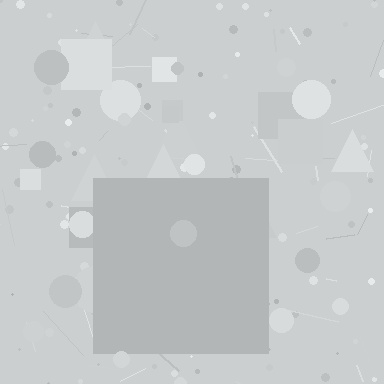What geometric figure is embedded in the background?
A square is embedded in the background.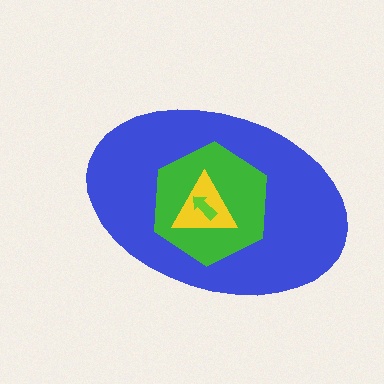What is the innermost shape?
The lime arrow.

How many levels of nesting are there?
4.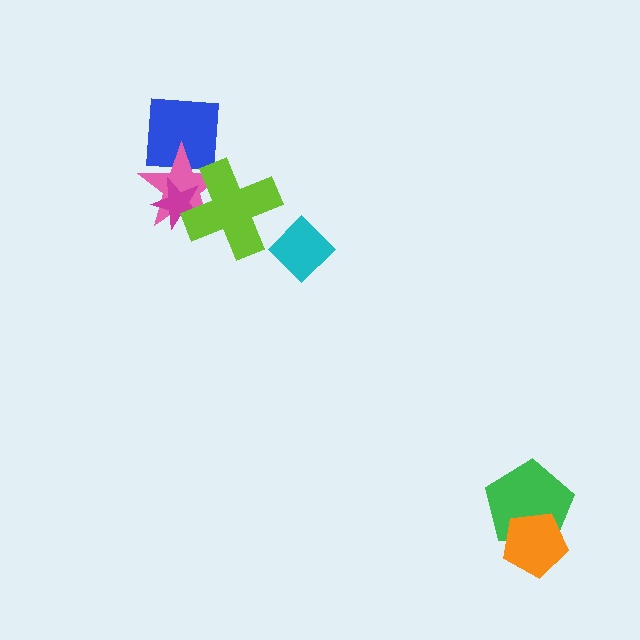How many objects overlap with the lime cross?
2 objects overlap with the lime cross.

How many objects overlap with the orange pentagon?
1 object overlaps with the orange pentagon.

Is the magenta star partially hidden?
Yes, it is partially covered by another shape.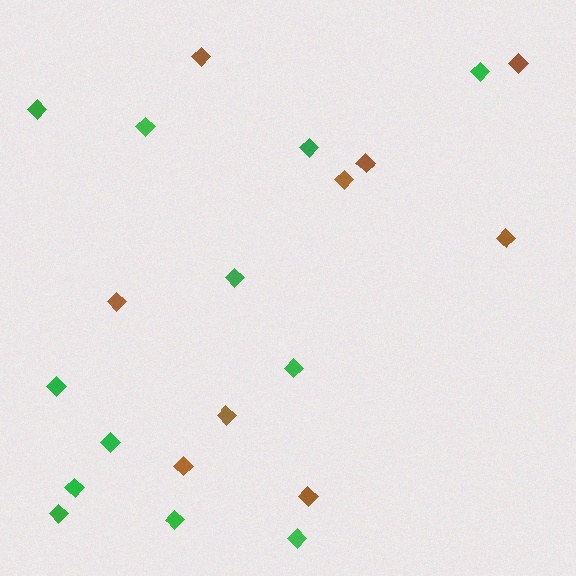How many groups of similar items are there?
There are 2 groups: one group of green diamonds (12) and one group of brown diamonds (9).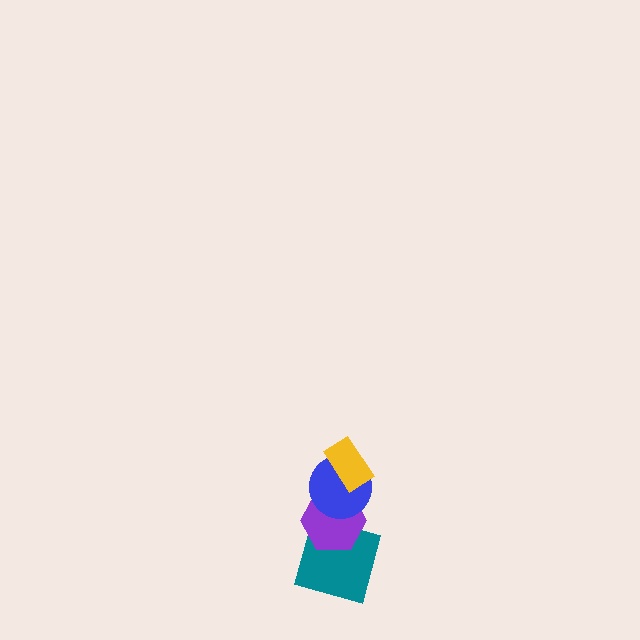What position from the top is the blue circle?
The blue circle is 2nd from the top.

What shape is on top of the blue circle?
The yellow rectangle is on top of the blue circle.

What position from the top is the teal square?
The teal square is 4th from the top.